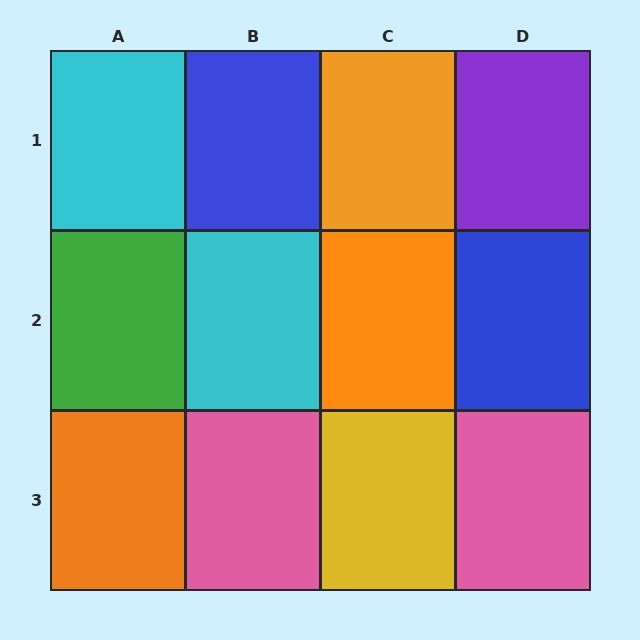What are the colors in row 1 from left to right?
Cyan, blue, orange, purple.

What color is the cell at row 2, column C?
Orange.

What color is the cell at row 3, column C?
Yellow.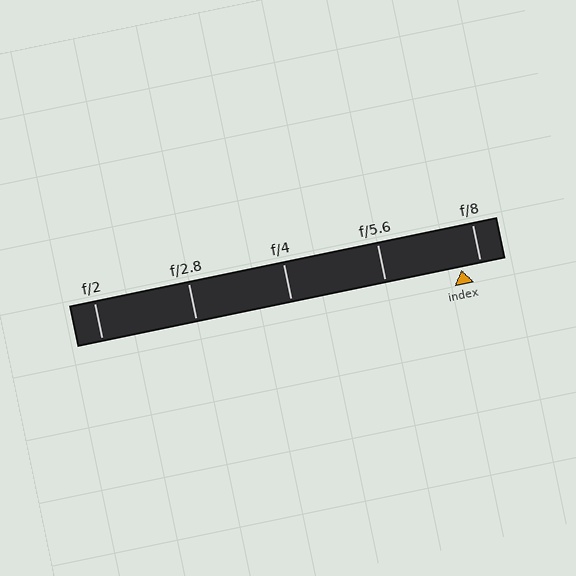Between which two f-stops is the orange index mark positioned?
The index mark is between f/5.6 and f/8.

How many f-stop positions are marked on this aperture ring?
There are 5 f-stop positions marked.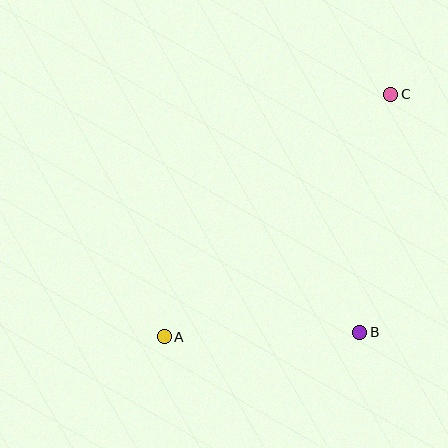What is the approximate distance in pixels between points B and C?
The distance between B and C is approximately 240 pixels.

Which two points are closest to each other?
Points A and B are closest to each other.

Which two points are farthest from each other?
Points A and C are farthest from each other.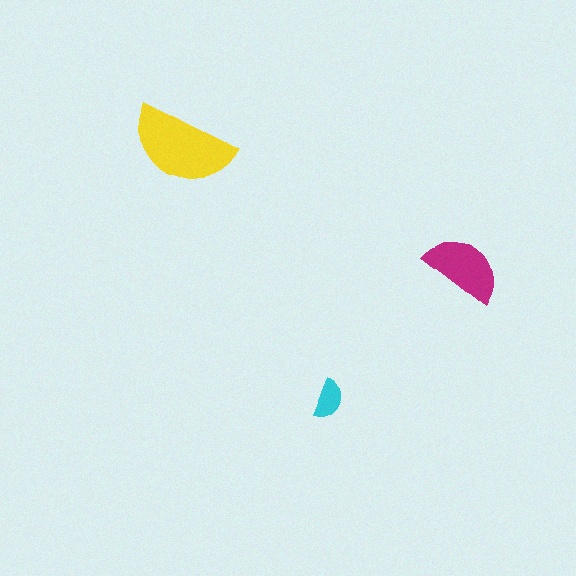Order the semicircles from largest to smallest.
the yellow one, the magenta one, the cyan one.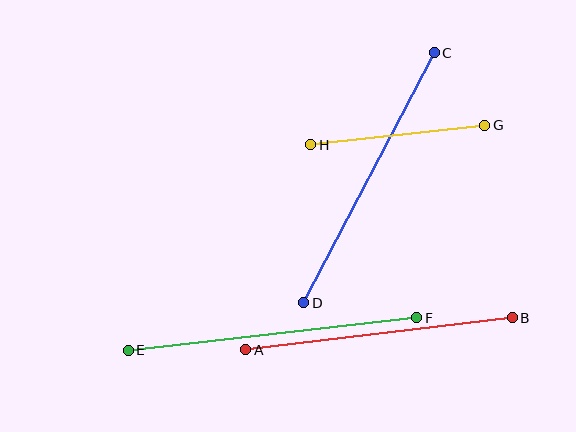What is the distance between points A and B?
The distance is approximately 269 pixels.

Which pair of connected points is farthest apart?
Points E and F are farthest apart.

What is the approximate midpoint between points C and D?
The midpoint is at approximately (369, 178) pixels.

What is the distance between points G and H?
The distance is approximately 175 pixels.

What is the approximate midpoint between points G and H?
The midpoint is at approximately (398, 135) pixels.